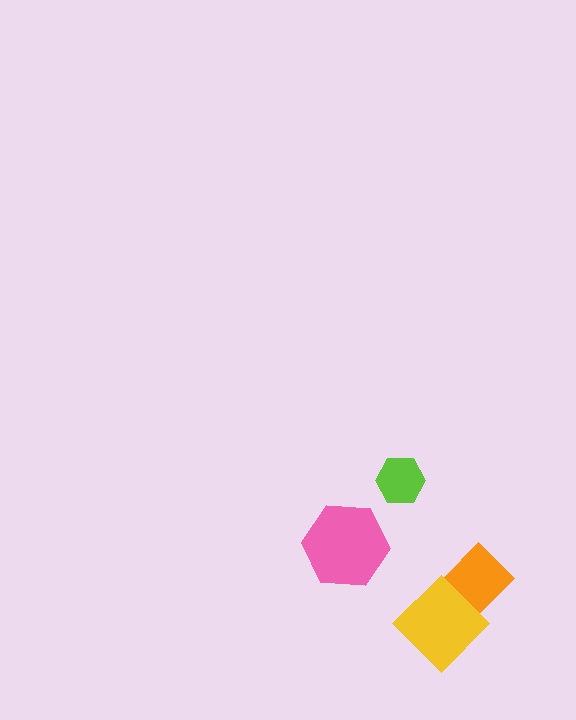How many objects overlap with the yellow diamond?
1 object overlaps with the yellow diamond.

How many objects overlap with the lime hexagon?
0 objects overlap with the lime hexagon.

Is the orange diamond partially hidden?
Yes, it is partially covered by another shape.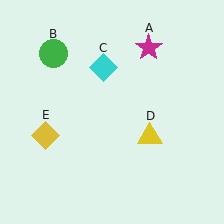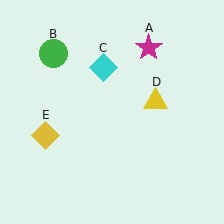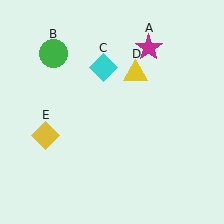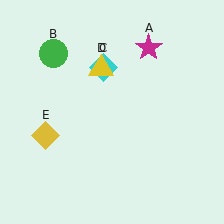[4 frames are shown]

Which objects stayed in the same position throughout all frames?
Magenta star (object A) and green circle (object B) and cyan diamond (object C) and yellow diamond (object E) remained stationary.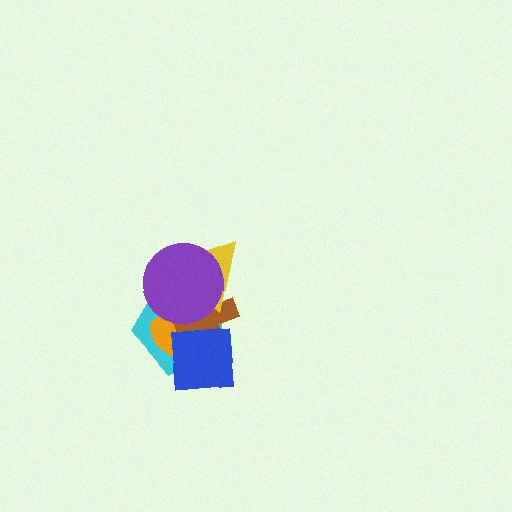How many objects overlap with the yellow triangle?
3 objects overlap with the yellow triangle.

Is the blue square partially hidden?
No, no other shape covers it.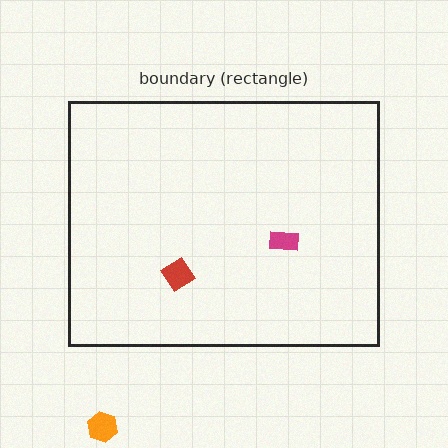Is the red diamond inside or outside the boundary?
Inside.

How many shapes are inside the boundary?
2 inside, 1 outside.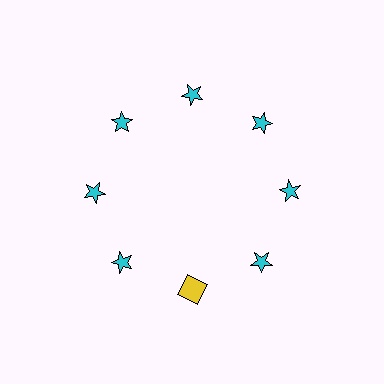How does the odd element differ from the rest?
It differs in both color (yellow instead of cyan) and shape (square instead of star).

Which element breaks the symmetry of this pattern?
The yellow square at roughly the 6 o'clock position breaks the symmetry. All other shapes are cyan stars.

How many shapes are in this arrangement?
There are 8 shapes arranged in a ring pattern.